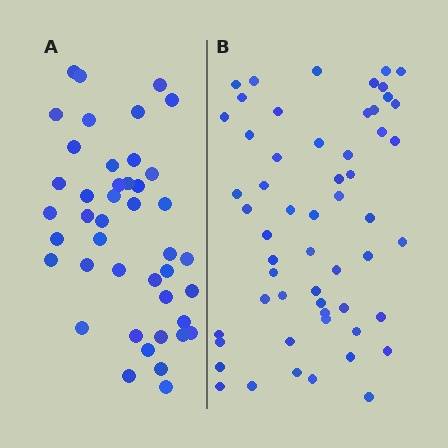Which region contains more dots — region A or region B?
Region B (the right region) has more dots.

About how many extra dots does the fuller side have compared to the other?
Region B has approximately 15 more dots than region A.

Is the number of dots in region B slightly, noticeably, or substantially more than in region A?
Region B has noticeably more, but not dramatically so. The ratio is roughly 1.3 to 1.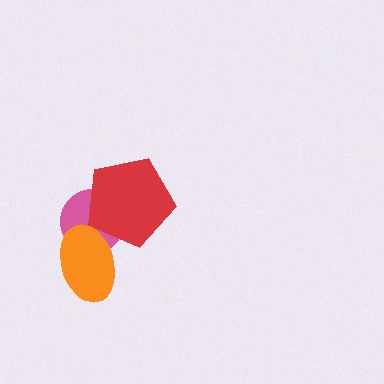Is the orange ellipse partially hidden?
No, no other shape covers it.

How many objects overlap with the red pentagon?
2 objects overlap with the red pentagon.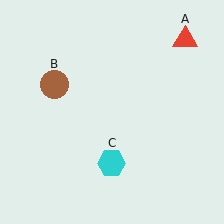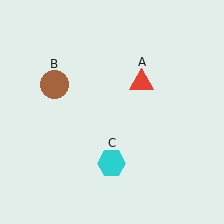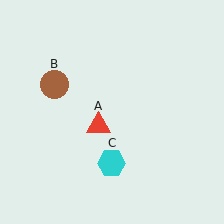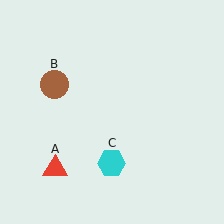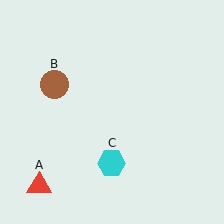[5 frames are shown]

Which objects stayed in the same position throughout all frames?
Brown circle (object B) and cyan hexagon (object C) remained stationary.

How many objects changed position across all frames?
1 object changed position: red triangle (object A).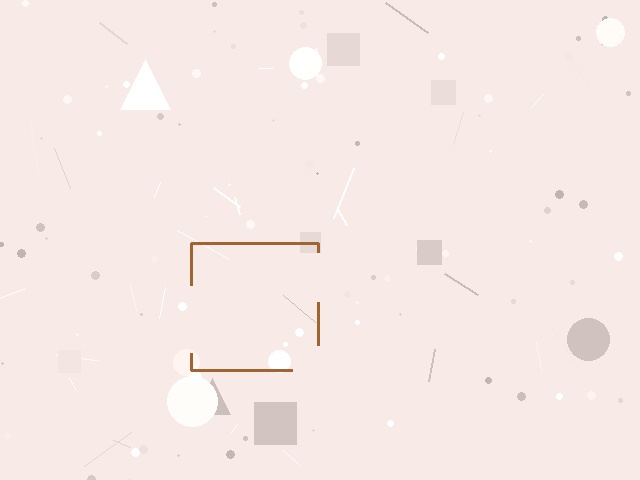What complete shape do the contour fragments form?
The contour fragments form a square.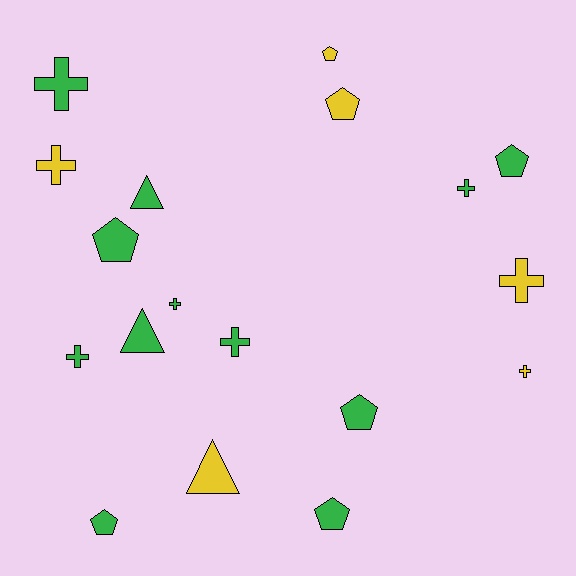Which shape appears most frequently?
Cross, with 8 objects.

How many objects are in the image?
There are 18 objects.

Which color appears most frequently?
Green, with 12 objects.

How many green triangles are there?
There are 2 green triangles.